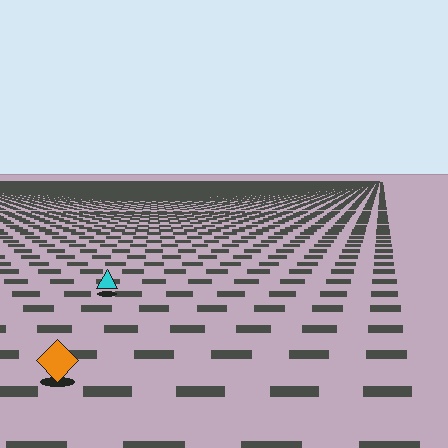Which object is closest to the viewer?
The orange diamond is closest. The texture marks near it are larger and more spread out.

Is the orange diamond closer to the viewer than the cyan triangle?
Yes. The orange diamond is closer — you can tell from the texture gradient: the ground texture is coarser near it.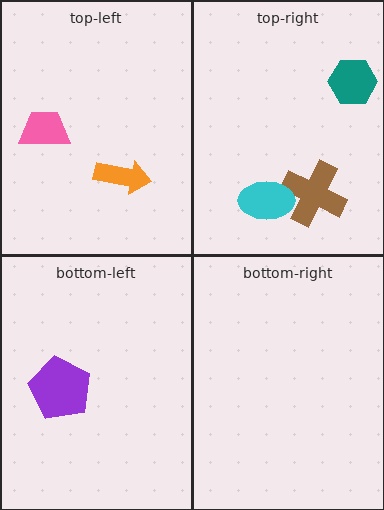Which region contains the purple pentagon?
The bottom-left region.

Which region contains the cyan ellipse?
The top-right region.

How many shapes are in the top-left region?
2.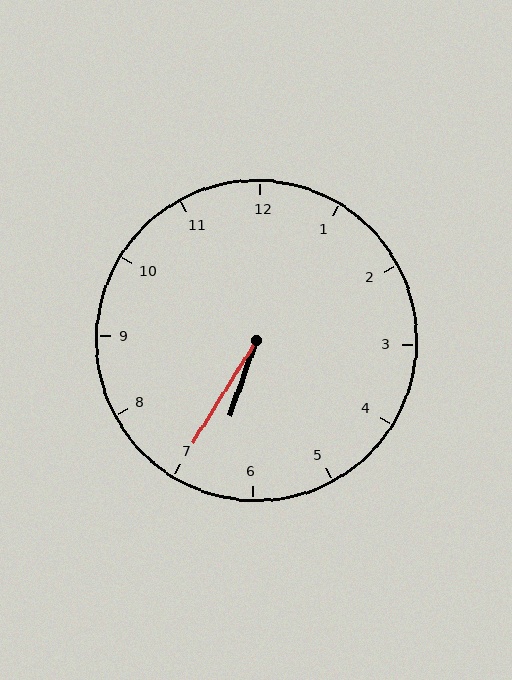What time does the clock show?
6:35.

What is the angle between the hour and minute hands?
Approximately 12 degrees.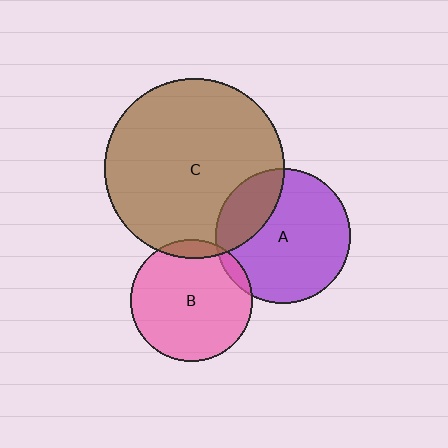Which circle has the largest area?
Circle C (brown).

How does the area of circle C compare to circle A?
Approximately 1.8 times.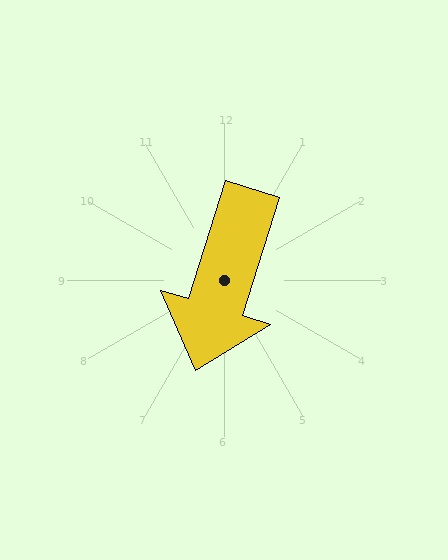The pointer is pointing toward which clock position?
Roughly 7 o'clock.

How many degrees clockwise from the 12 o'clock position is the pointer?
Approximately 197 degrees.